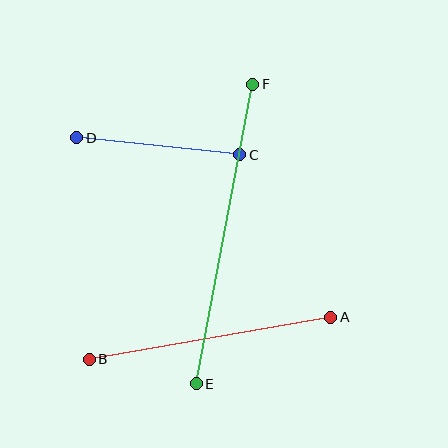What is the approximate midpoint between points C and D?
The midpoint is at approximately (158, 146) pixels.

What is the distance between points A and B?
The distance is approximately 245 pixels.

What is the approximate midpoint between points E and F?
The midpoint is at approximately (225, 234) pixels.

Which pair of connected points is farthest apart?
Points E and F are farthest apart.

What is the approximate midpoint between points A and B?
The midpoint is at approximately (210, 338) pixels.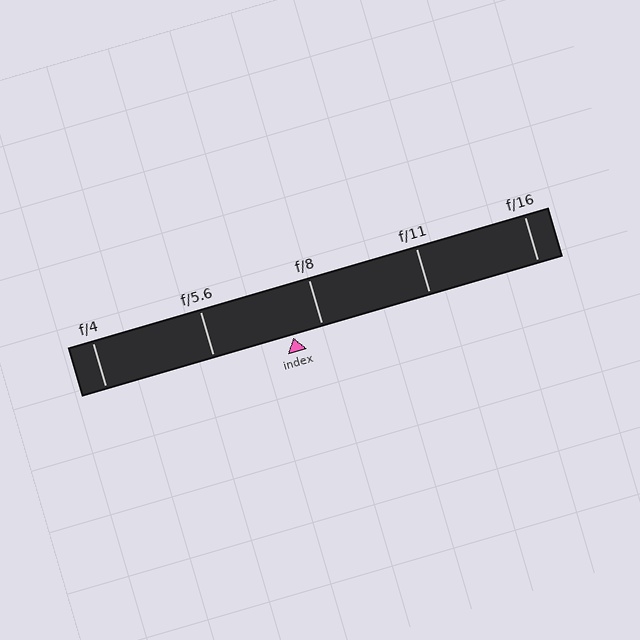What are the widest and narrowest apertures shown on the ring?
The widest aperture shown is f/4 and the narrowest is f/16.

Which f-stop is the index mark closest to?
The index mark is closest to f/8.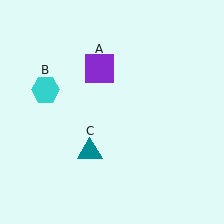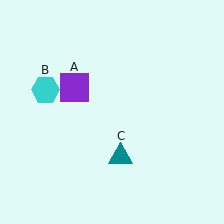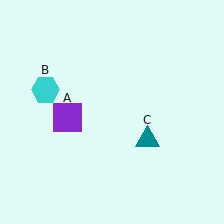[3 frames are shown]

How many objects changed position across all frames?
2 objects changed position: purple square (object A), teal triangle (object C).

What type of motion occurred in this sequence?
The purple square (object A), teal triangle (object C) rotated counterclockwise around the center of the scene.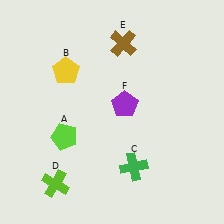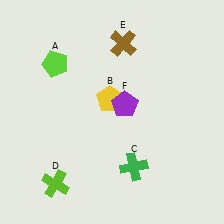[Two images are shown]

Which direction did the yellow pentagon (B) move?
The yellow pentagon (B) moved right.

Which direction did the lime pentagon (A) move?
The lime pentagon (A) moved up.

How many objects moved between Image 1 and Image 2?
2 objects moved between the two images.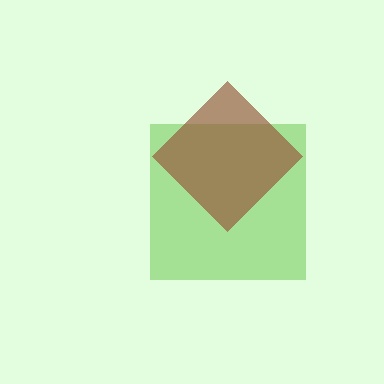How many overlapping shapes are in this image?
There are 2 overlapping shapes in the image.